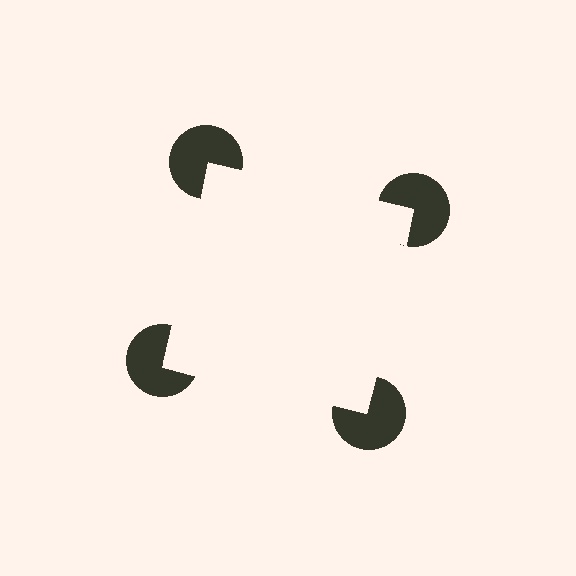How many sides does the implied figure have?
4 sides.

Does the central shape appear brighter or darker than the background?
It typically appears slightly brighter than the background, even though no actual brightness change is drawn.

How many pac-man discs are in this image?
There are 4 — one at each vertex of the illusory square.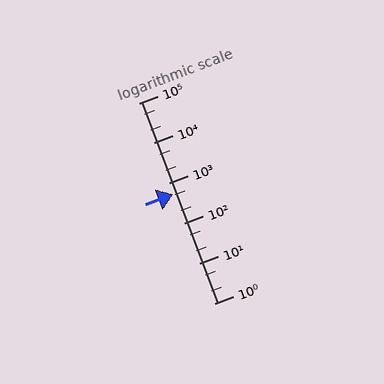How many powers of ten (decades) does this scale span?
The scale spans 5 decades, from 1 to 100000.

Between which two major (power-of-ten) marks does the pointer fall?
The pointer is between 100 and 1000.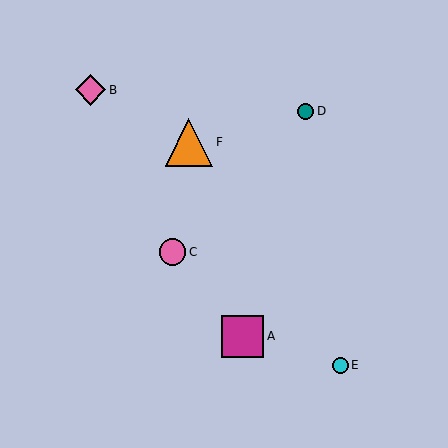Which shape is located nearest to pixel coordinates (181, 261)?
The pink circle (labeled C) at (172, 252) is nearest to that location.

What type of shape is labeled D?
Shape D is a teal circle.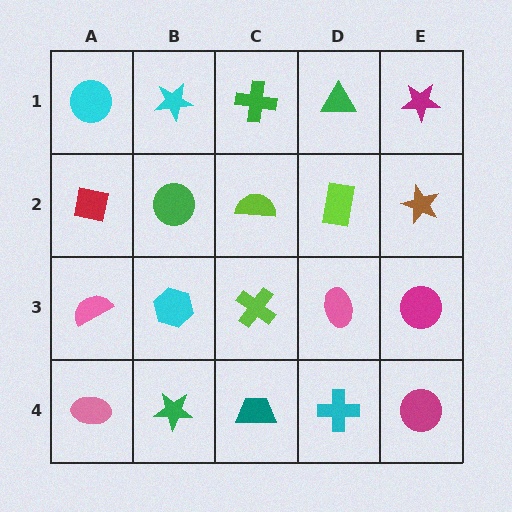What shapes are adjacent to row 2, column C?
A green cross (row 1, column C), a lime cross (row 3, column C), a green circle (row 2, column B), a lime rectangle (row 2, column D).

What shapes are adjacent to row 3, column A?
A red square (row 2, column A), a pink ellipse (row 4, column A), a cyan hexagon (row 3, column B).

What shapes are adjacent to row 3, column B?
A green circle (row 2, column B), a green star (row 4, column B), a pink semicircle (row 3, column A), a lime cross (row 3, column C).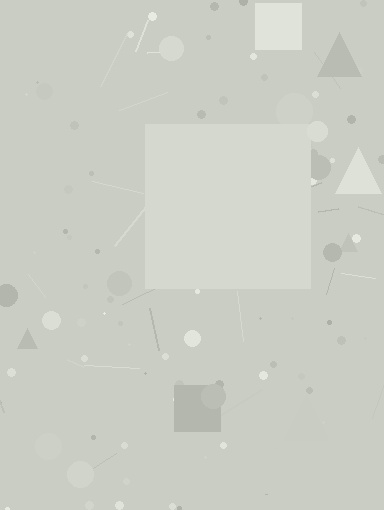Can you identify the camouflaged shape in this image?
The camouflaged shape is a square.